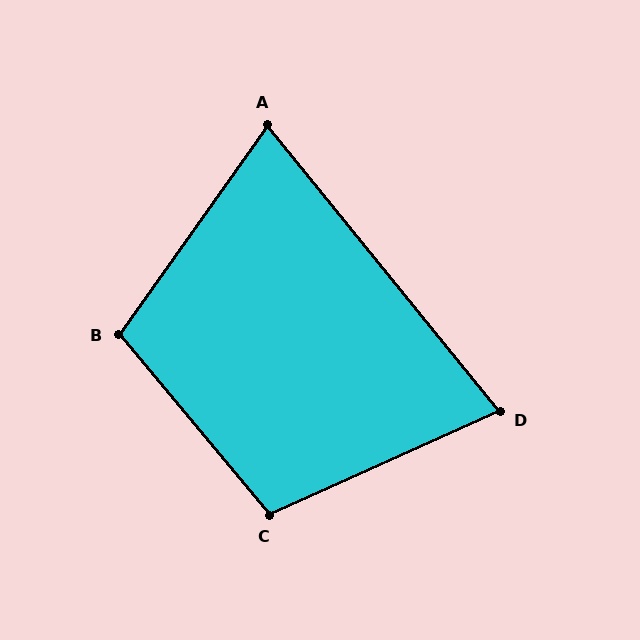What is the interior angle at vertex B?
Approximately 105 degrees (obtuse).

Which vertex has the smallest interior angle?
A, at approximately 75 degrees.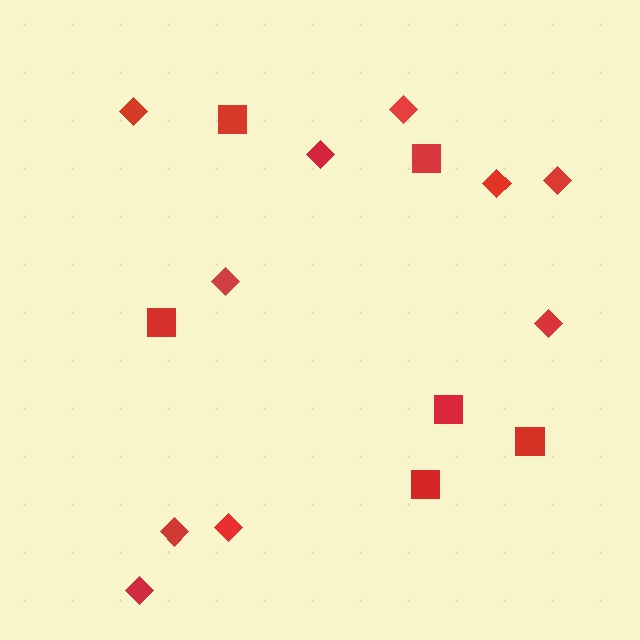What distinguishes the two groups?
There are 2 groups: one group of diamonds (10) and one group of squares (6).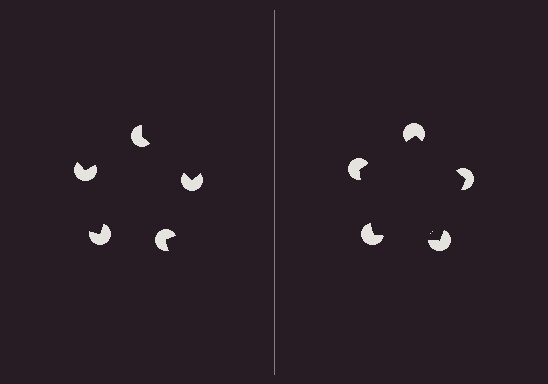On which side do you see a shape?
An illusory pentagon appears on the right side. On the left side the wedge cuts are rotated, so no coherent shape forms.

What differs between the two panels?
The pac-man discs are positioned identically on both sides; only the wedge orientations differ. On the right they align to a pentagon; on the left they are misaligned.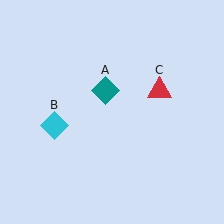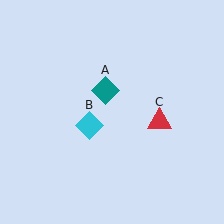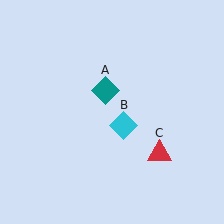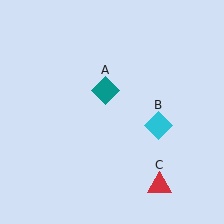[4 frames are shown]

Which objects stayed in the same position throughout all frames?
Teal diamond (object A) remained stationary.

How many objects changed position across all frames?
2 objects changed position: cyan diamond (object B), red triangle (object C).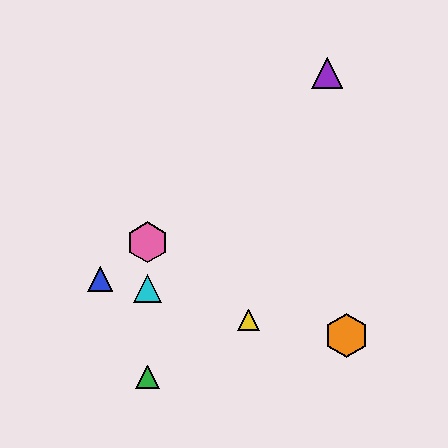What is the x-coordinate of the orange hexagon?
The orange hexagon is at x≈346.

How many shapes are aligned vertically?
4 shapes (the red triangle, the green triangle, the cyan triangle, the pink hexagon) are aligned vertically.